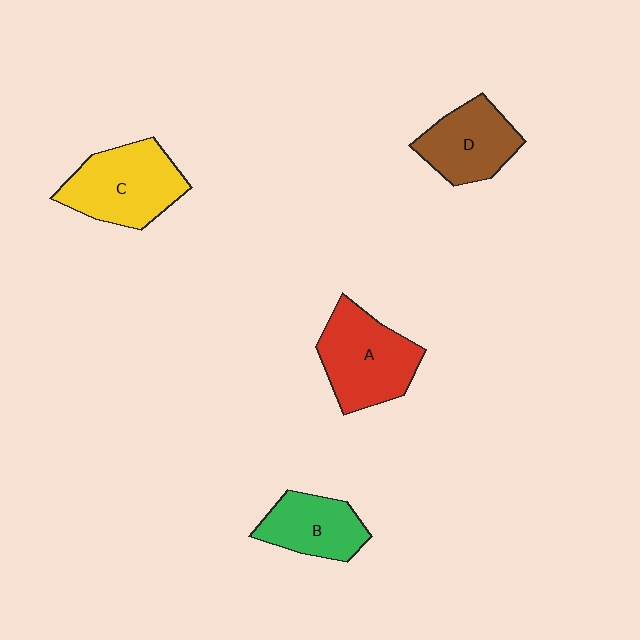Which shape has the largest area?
Shape C (yellow).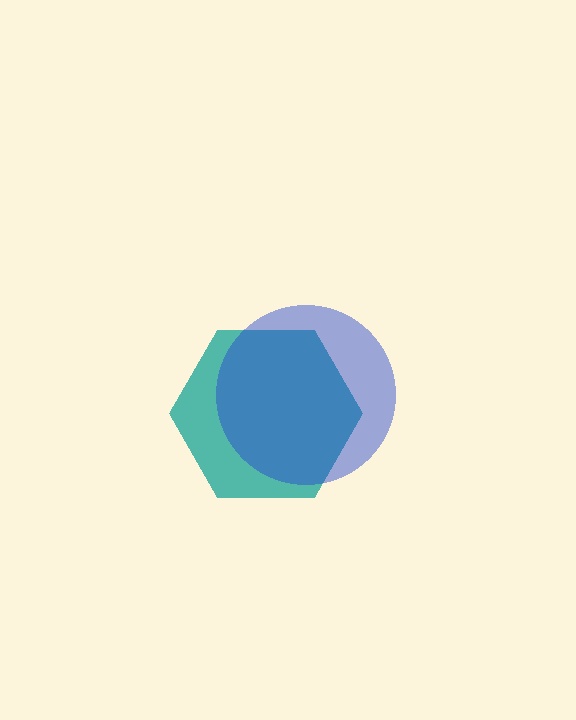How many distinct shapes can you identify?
There are 2 distinct shapes: a teal hexagon, a blue circle.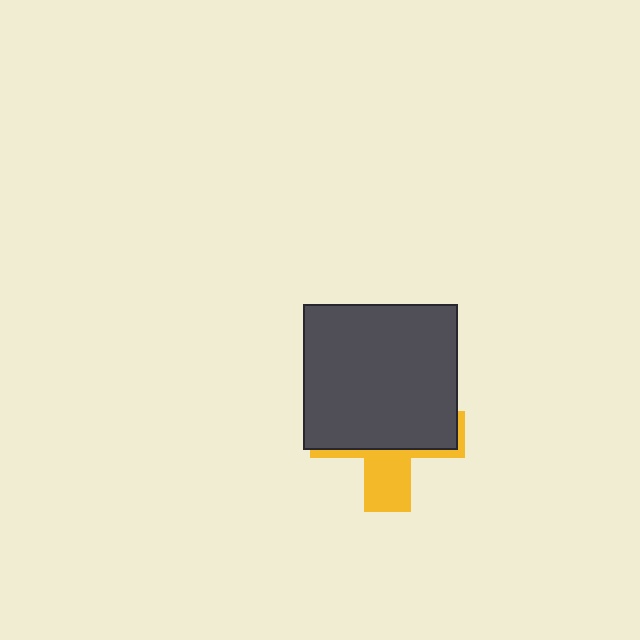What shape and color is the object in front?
The object in front is a dark gray rectangle.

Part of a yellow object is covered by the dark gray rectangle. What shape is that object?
It is a cross.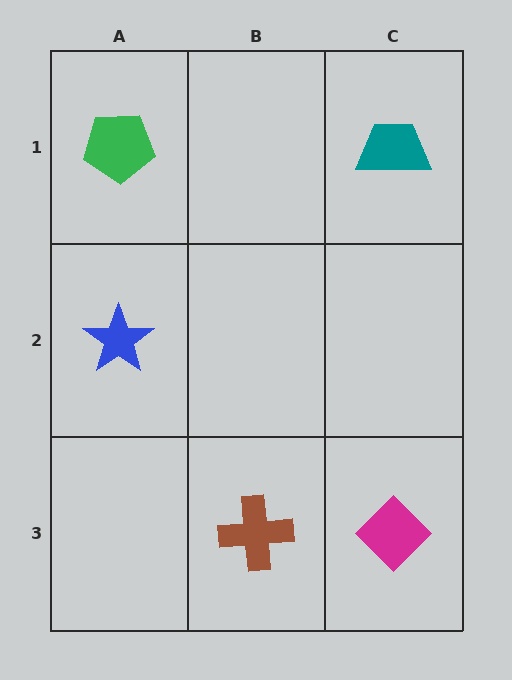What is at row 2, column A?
A blue star.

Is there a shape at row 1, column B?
No, that cell is empty.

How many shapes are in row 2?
1 shape.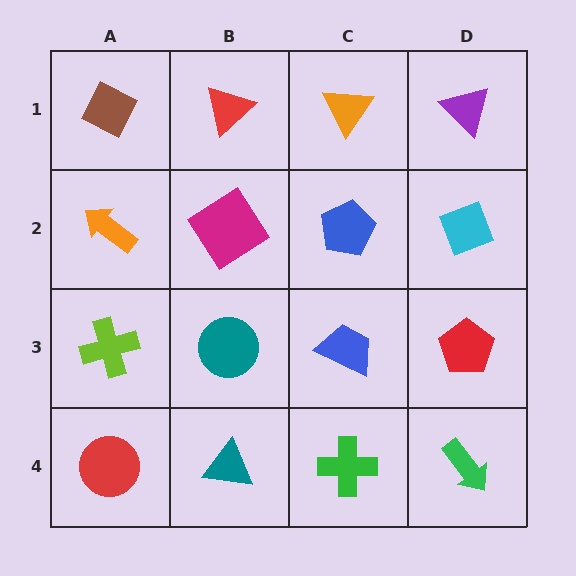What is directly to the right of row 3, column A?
A teal circle.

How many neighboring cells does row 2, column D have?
3.